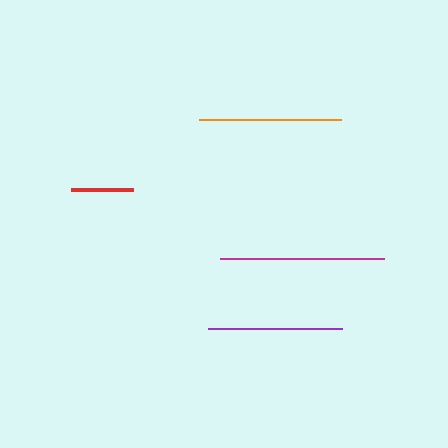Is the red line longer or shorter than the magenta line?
The magenta line is longer than the red line.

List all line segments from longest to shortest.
From longest to shortest: magenta, orange, purple, red.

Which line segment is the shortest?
The red line is the shortest at approximately 61 pixels.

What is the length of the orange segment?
The orange segment is approximately 142 pixels long.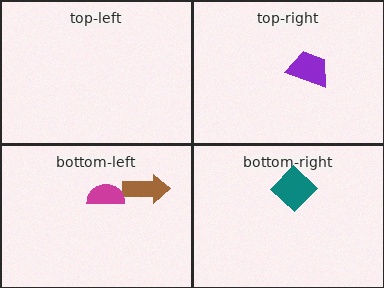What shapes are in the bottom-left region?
The brown arrow, the magenta semicircle.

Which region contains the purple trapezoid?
The top-right region.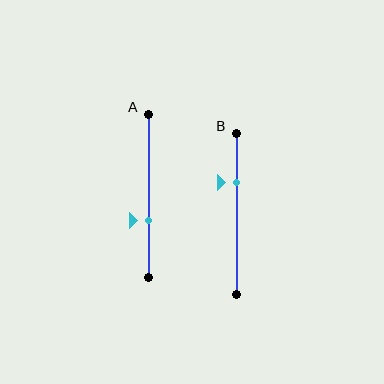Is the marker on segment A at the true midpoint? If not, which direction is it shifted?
No, the marker on segment A is shifted downward by about 15% of the segment length.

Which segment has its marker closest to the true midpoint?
Segment A has its marker closest to the true midpoint.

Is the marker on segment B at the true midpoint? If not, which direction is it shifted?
No, the marker on segment B is shifted upward by about 20% of the segment length.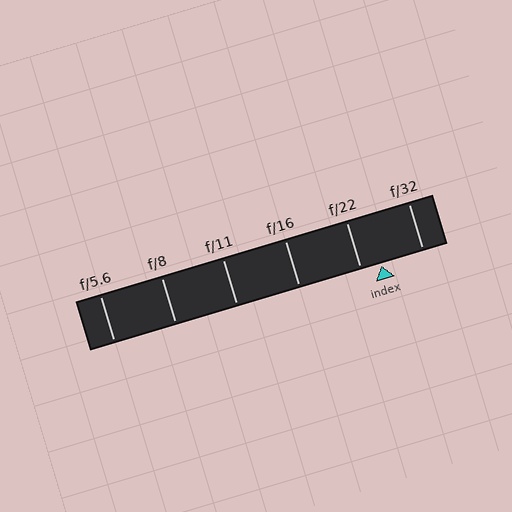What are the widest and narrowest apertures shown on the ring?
The widest aperture shown is f/5.6 and the narrowest is f/32.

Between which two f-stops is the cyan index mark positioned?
The index mark is between f/22 and f/32.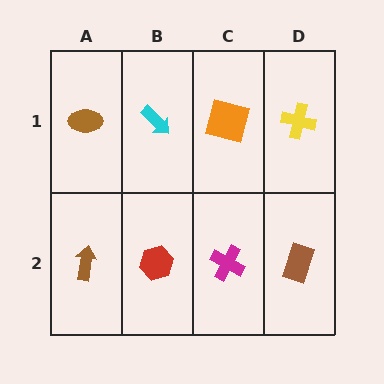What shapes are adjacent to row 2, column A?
A brown ellipse (row 1, column A), a red hexagon (row 2, column B).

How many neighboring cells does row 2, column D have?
2.